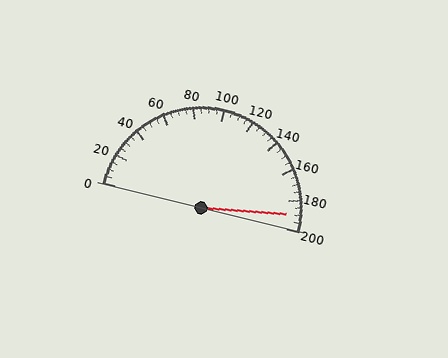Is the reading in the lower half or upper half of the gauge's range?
The reading is in the upper half of the range (0 to 200).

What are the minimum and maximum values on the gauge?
The gauge ranges from 0 to 200.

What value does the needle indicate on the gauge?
The needle indicates approximately 190.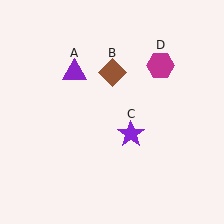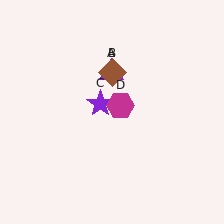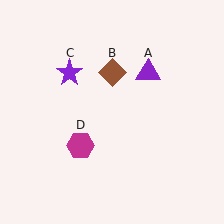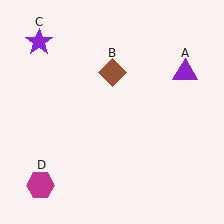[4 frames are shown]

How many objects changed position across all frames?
3 objects changed position: purple triangle (object A), purple star (object C), magenta hexagon (object D).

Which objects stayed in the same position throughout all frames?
Brown diamond (object B) remained stationary.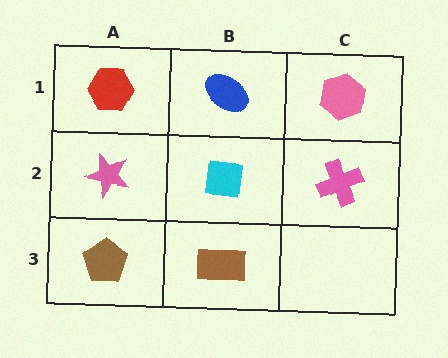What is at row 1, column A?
A red hexagon.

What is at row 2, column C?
A pink cross.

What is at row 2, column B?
A cyan square.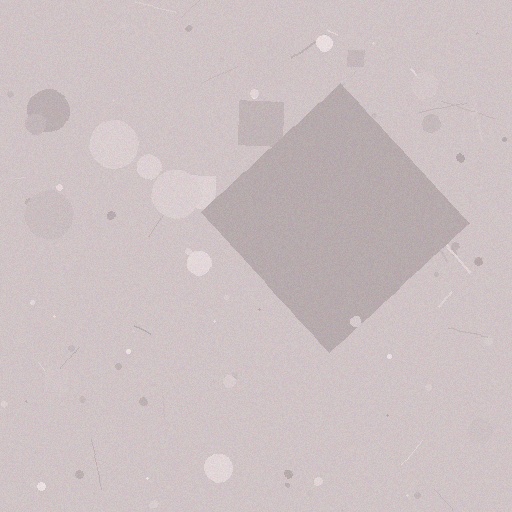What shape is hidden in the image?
A diamond is hidden in the image.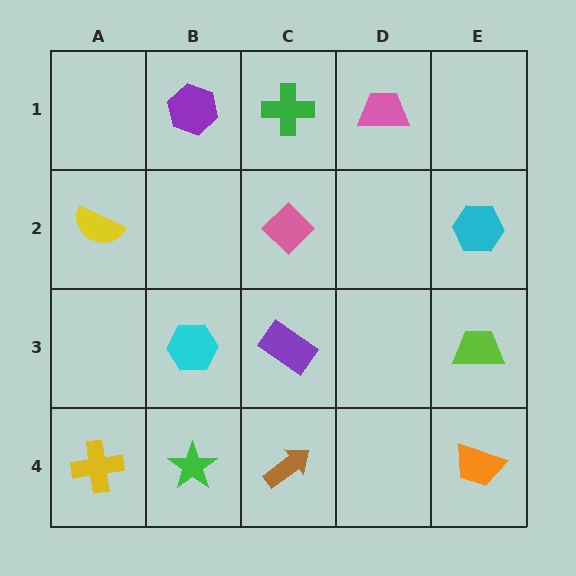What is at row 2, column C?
A pink diamond.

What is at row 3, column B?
A cyan hexagon.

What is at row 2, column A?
A yellow semicircle.